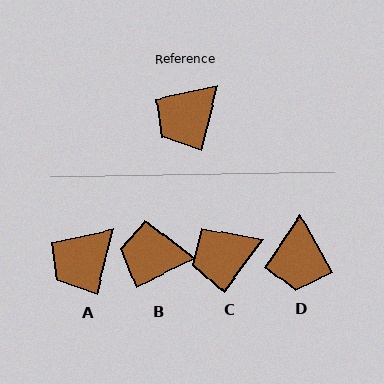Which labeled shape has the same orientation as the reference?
A.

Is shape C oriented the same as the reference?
No, it is off by about 22 degrees.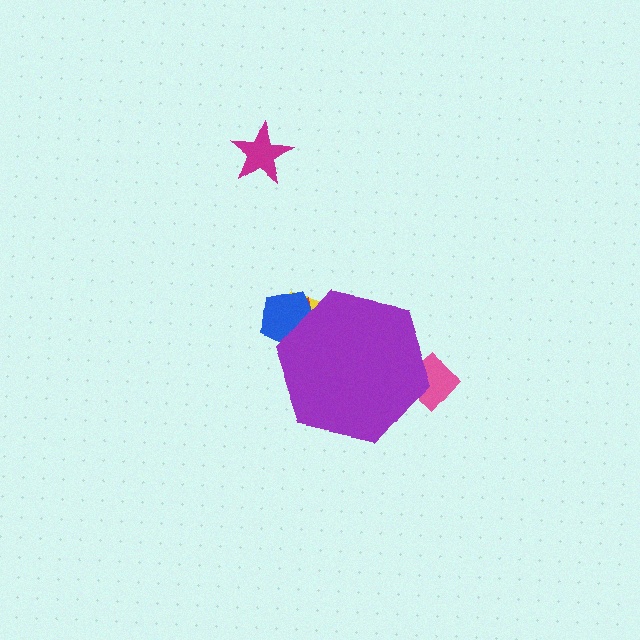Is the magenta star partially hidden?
No, the magenta star is fully visible.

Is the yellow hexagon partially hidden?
Yes, the yellow hexagon is partially hidden behind the purple hexagon.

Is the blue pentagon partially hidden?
Yes, the blue pentagon is partially hidden behind the purple hexagon.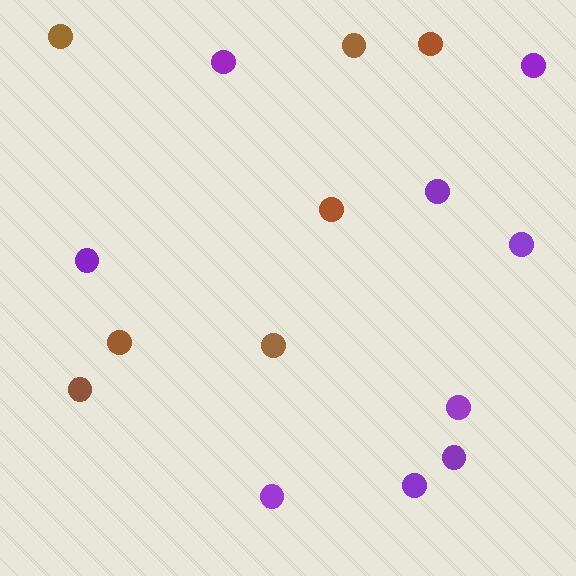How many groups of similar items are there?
There are 2 groups: one group of purple circles (9) and one group of brown circles (7).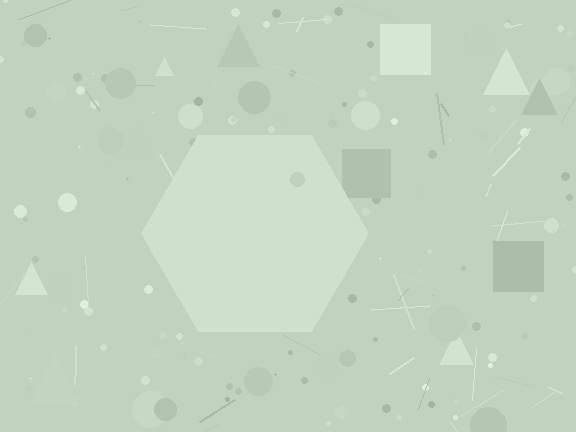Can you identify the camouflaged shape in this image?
The camouflaged shape is a hexagon.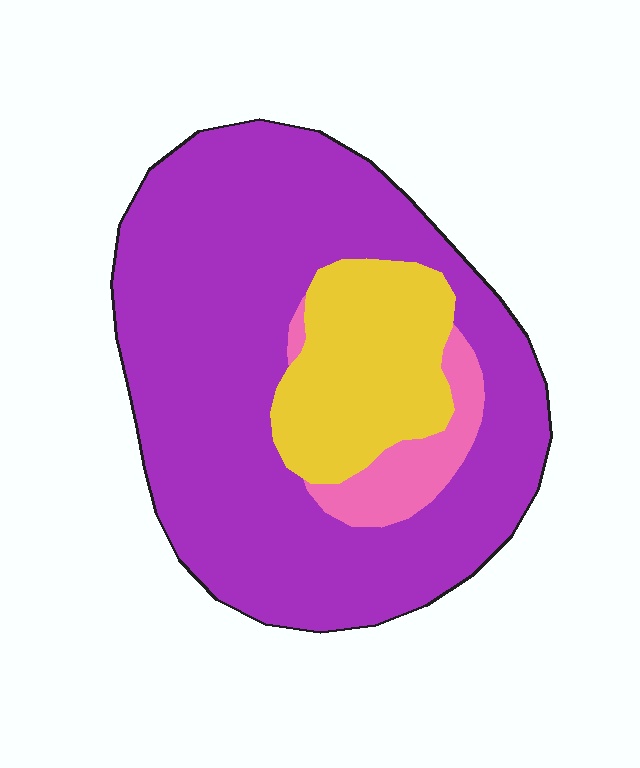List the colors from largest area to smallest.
From largest to smallest: purple, yellow, pink.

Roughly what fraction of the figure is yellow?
Yellow takes up less than a quarter of the figure.